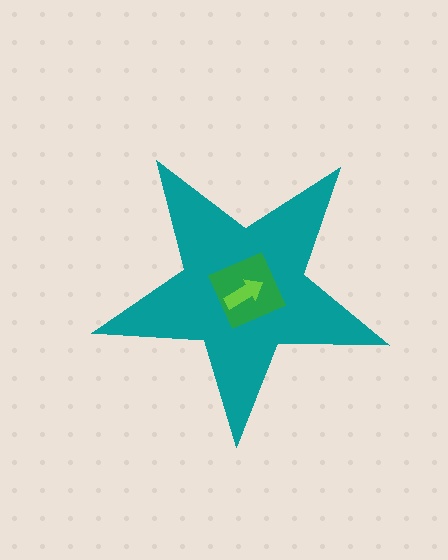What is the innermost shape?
The lime arrow.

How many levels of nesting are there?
3.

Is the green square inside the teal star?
Yes.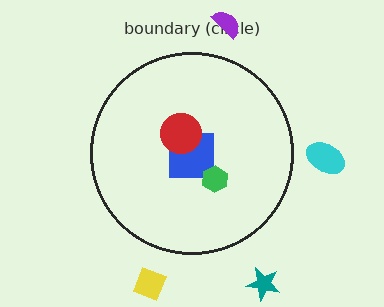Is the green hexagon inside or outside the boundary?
Inside.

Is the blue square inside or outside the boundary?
Inside.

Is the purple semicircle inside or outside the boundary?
Outside.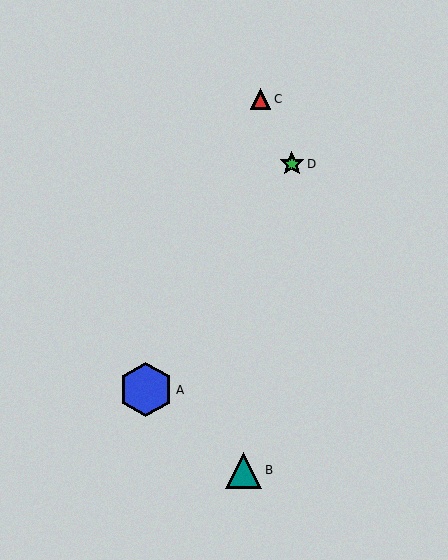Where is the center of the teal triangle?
The center of the teal triangle is at (244, 470).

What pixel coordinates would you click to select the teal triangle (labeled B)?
Click at (244, 470) to select the teal triangle B.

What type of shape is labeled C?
Shape C is a red triangle.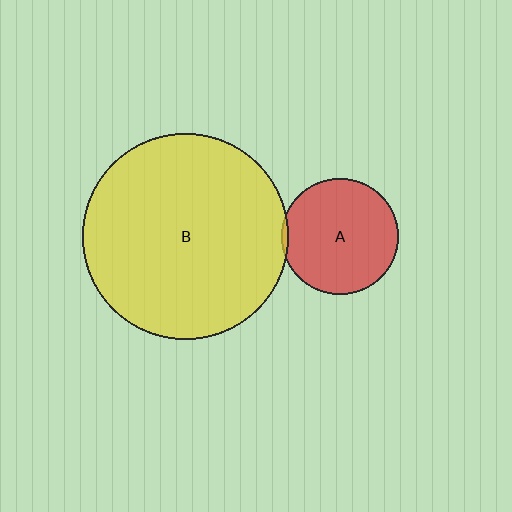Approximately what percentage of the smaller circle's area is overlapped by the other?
Approximately 5%.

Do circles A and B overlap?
Yes.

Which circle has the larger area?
Circle B (yellow).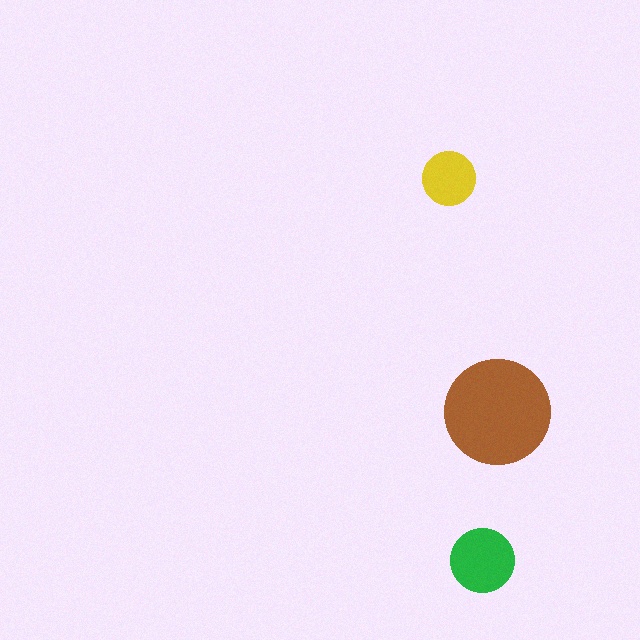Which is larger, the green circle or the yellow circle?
The green one.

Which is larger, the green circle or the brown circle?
The brown one.